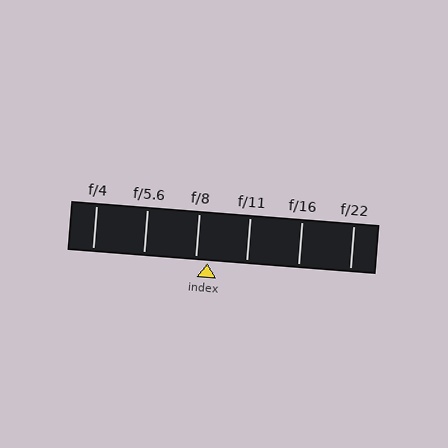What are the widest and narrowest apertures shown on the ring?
The widest aperture shown is f/4 and the narrowest is f/22.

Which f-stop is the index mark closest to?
The index mark is closest to f/8.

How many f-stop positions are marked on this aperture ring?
There are 6 f-stop positions marked.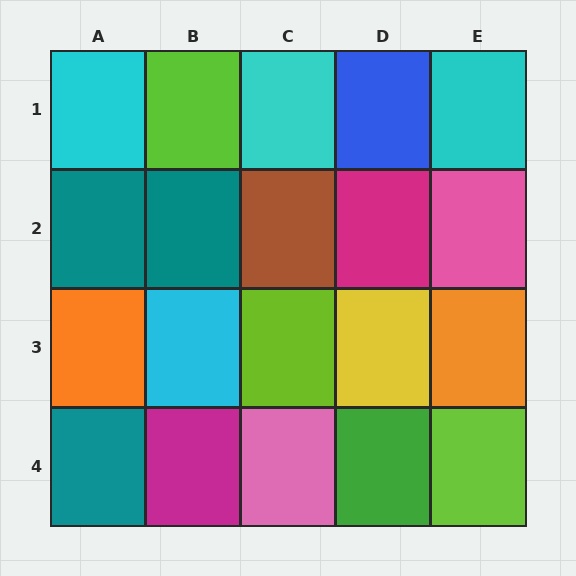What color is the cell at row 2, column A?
Teal.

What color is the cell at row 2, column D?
Magenta.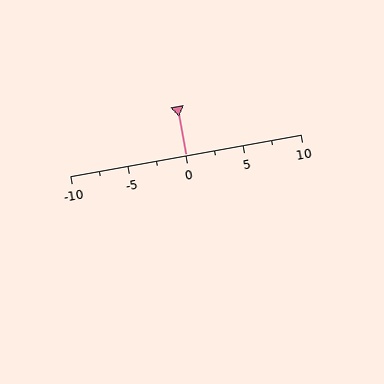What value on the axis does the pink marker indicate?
The marker indicates approximately 0.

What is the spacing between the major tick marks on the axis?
The major ticks are spaced 5 apart.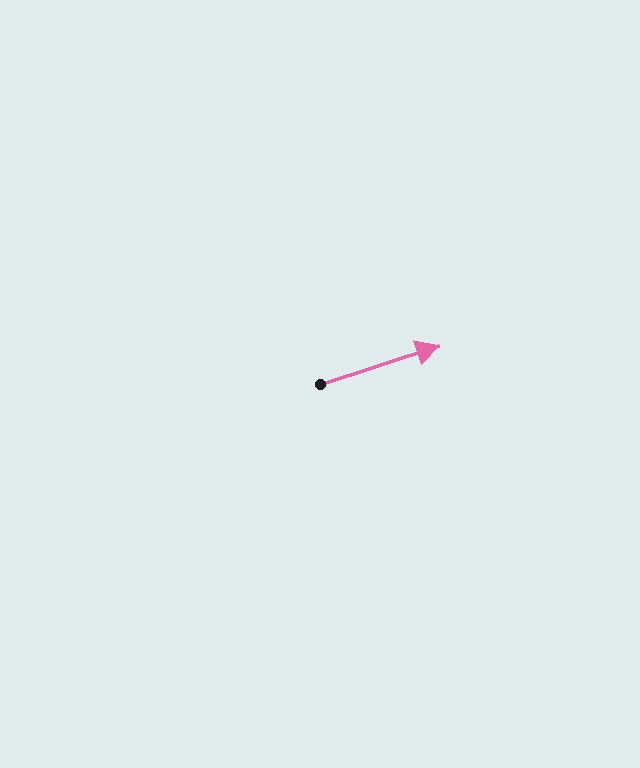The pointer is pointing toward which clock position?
Roughly 2 o'clock.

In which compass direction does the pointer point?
East.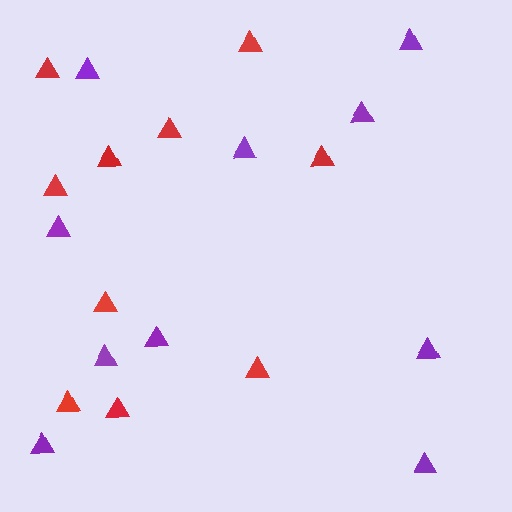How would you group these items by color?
There are 2 groups: one group of red triangles (10) and one group of purple triangles (10).